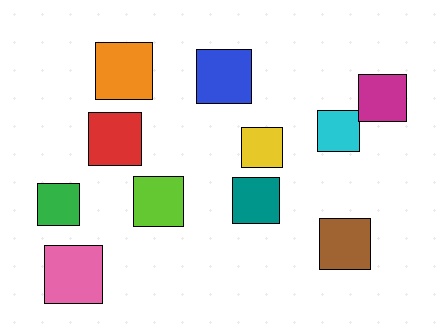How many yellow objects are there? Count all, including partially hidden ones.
There is 1 yellow object.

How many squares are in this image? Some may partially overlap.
There are 11 squares.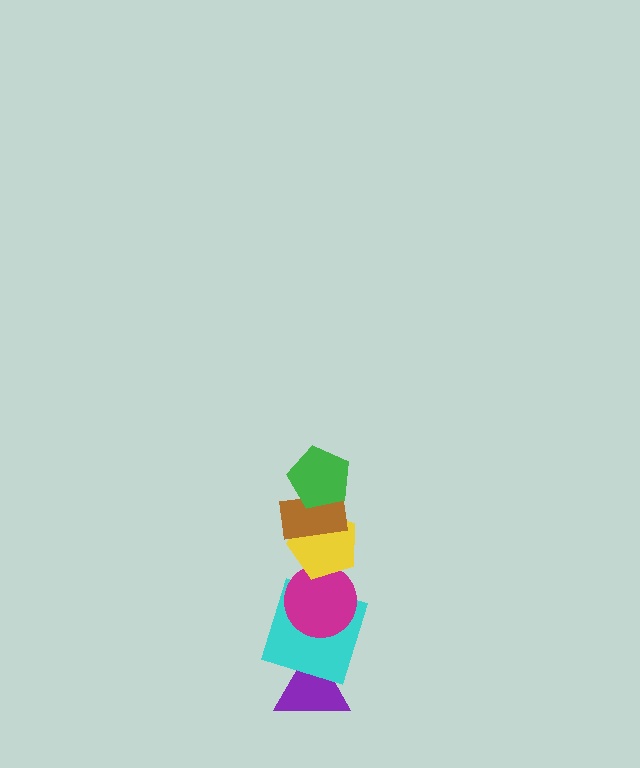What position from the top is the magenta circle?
The magenta circle is 4th from the top.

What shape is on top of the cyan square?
The magenta circle is on top of the cyan square.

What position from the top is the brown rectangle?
The brown rectangle is 2nd from the top.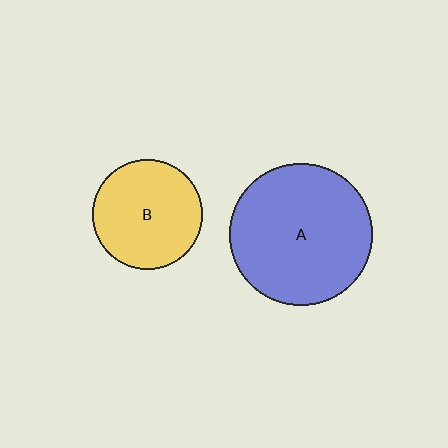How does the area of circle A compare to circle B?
Approximately 1.7 times.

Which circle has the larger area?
Circle A (blue).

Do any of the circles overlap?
No, none of the circles overlap.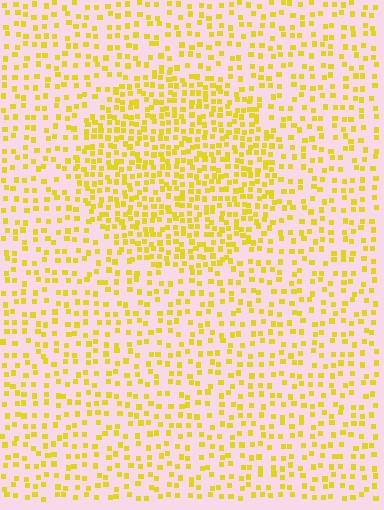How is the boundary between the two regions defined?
The boundary is defined by a change in element density (approximately 1.9x ratio). All elements are the same color, size, and shape.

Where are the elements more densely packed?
The elements are more densely packed inside the circle boundary.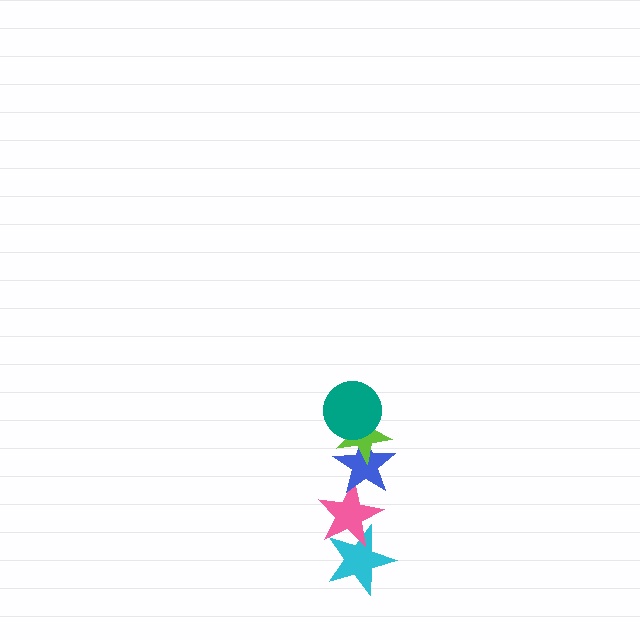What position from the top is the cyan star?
The cyan star is 5th from the top.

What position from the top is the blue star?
The blue star is 3rd from the top.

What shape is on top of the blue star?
The lime star is on top of the blue star.